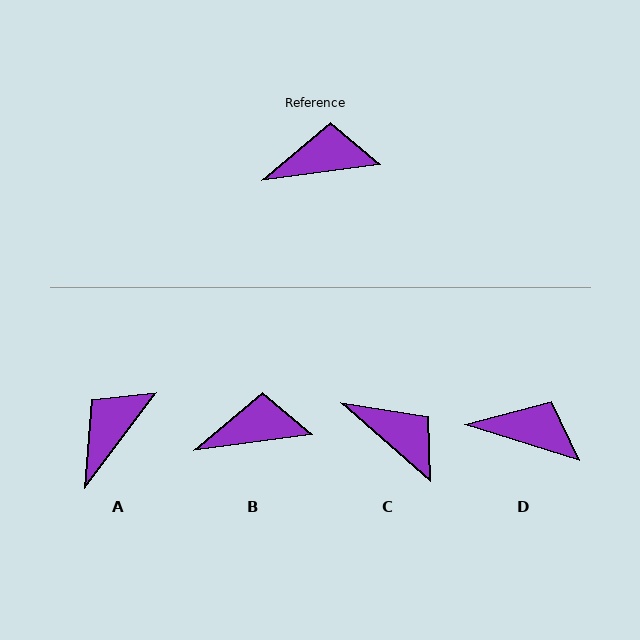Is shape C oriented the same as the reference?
No, it is off by about 49 degrees.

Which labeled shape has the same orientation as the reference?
B.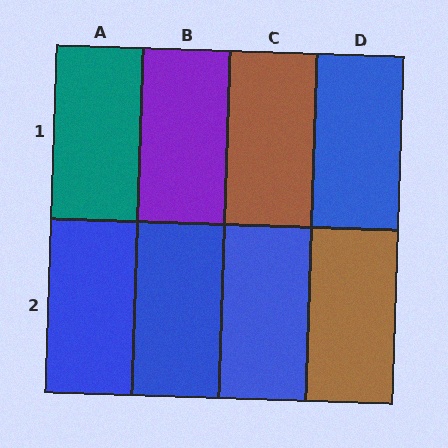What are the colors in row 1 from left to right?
Teal, purple, brown, blue.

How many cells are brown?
2 cells are brown.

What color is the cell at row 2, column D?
Brown.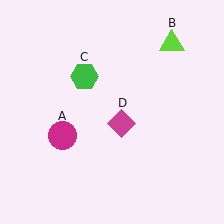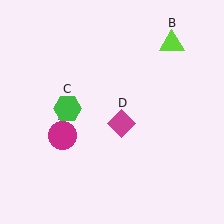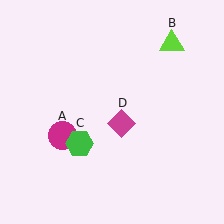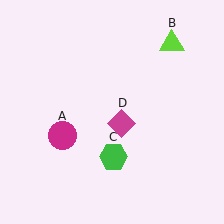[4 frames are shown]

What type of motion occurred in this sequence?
The green hexagon (object C) rotated counterclockwise around the center of the scene.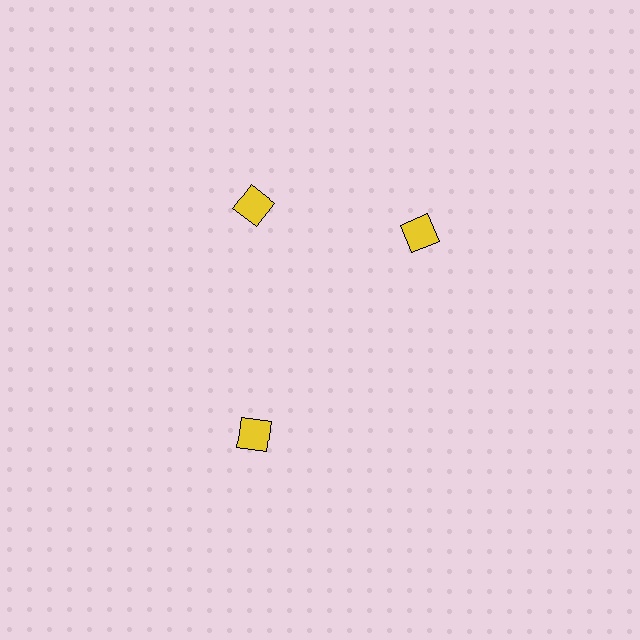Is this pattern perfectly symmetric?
No. The 3 yellow squares are arranged in a ring, but one element near the 3 o'clock position is rotated out of alignment along the ring, breaking the 3-fold rotational symmetry.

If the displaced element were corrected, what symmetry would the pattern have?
It would have 3-fold rotational symmetry — the pattern would map onto itself every 120 degrees.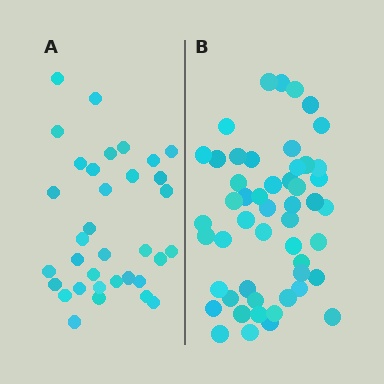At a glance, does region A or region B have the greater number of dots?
Region B (the right region) has more dots.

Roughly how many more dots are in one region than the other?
Region B has approximately 15 more dots than region A.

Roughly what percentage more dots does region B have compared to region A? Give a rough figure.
About 50% more.